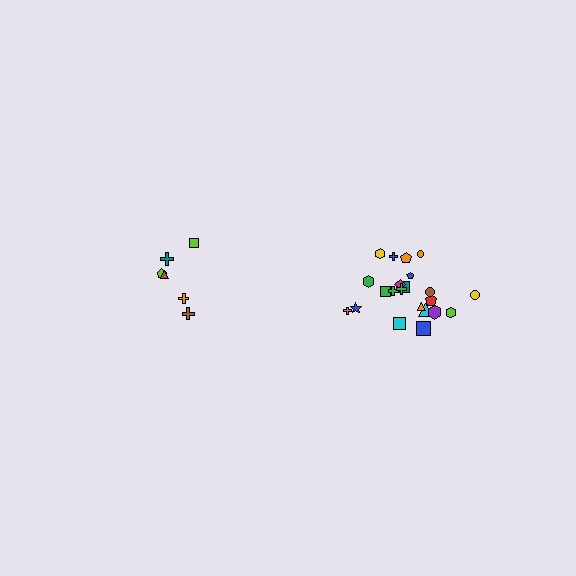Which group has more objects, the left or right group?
The right group.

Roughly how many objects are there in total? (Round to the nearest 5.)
Roughly 30 objects in total.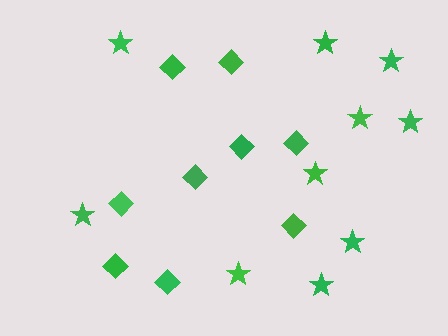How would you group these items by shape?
There are 2 groups: one group of diamonds (9) and one group of stars (10).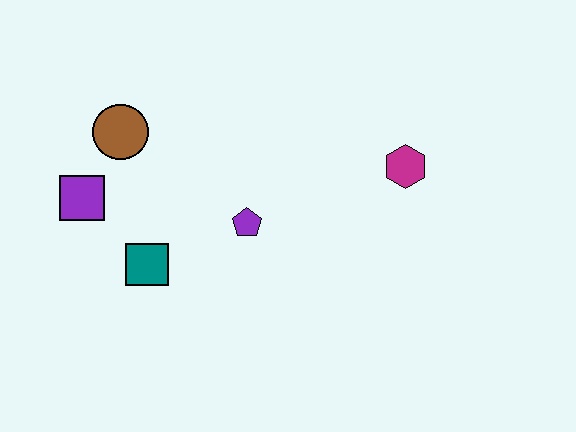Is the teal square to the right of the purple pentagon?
No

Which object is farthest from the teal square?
The magenta hexagon is farthest from the teal square.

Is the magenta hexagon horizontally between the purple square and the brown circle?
No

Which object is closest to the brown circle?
The purple square is closest to the brown circle.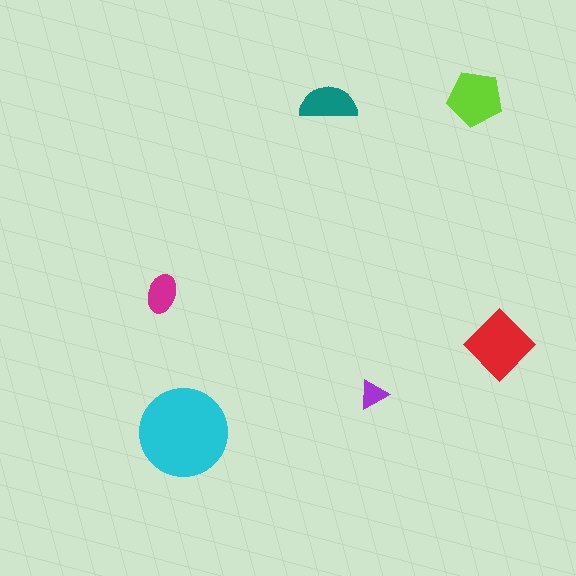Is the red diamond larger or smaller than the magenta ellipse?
Larger.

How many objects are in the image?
There are 6 objects in the image.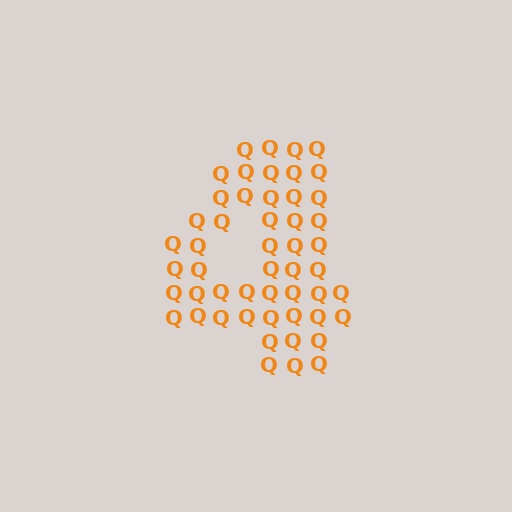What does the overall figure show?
The overall figure shows the digit 4.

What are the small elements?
The small elements are letter Q's.